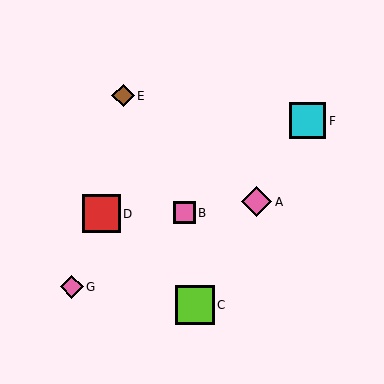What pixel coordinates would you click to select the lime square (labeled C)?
Click at (195, 305) to select the lime square C.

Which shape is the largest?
The lime square (labeled C) is the largest.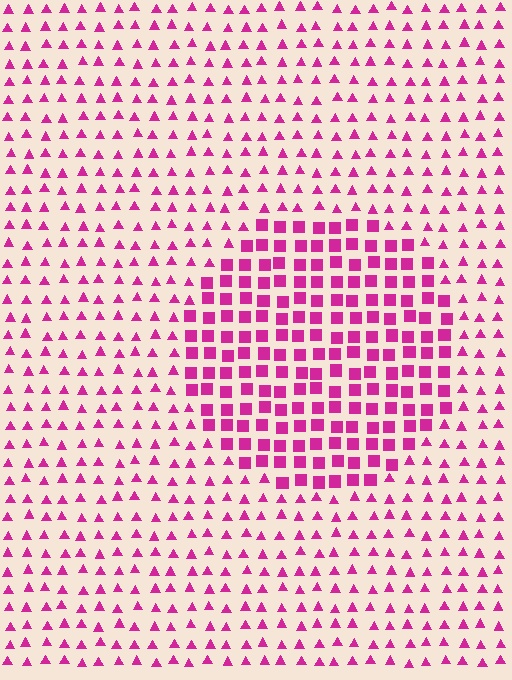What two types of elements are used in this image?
The image uses squares inside the circle region and triangles outside it.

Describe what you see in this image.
The image is filled with small magenta elements arranged in a uniform grid. A circle-shaped region contains squares, while the surrounding area contains triangles. The boundary is defined purely by the change in element shape.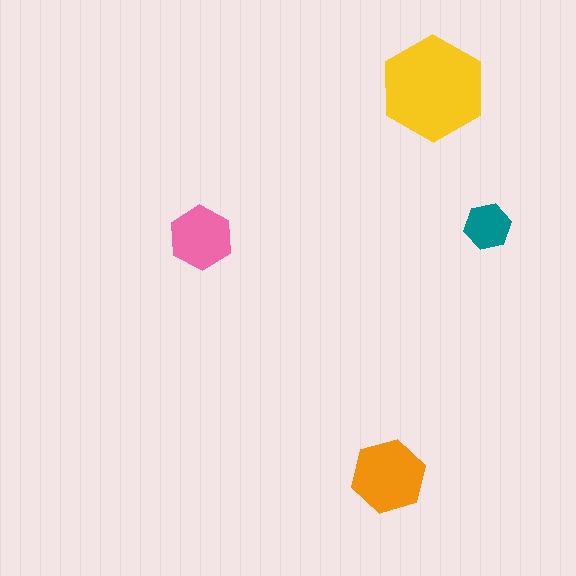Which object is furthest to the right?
The teal hexagon is rightmost.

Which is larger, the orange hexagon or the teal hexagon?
The orange one.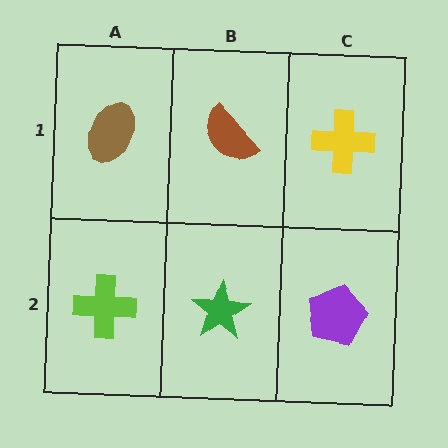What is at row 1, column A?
A brown ellipse.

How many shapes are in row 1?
3 shapes.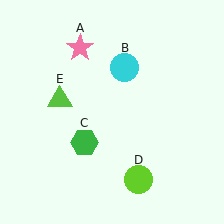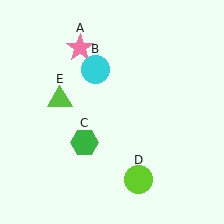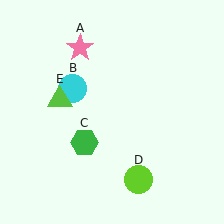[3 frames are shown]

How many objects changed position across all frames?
1 object changed position: cyan circle (object B).